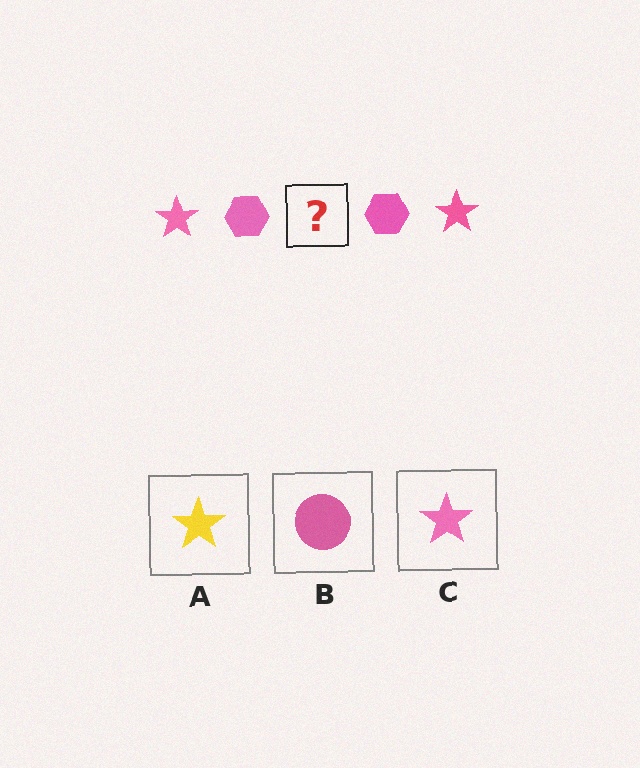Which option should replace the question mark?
Option C.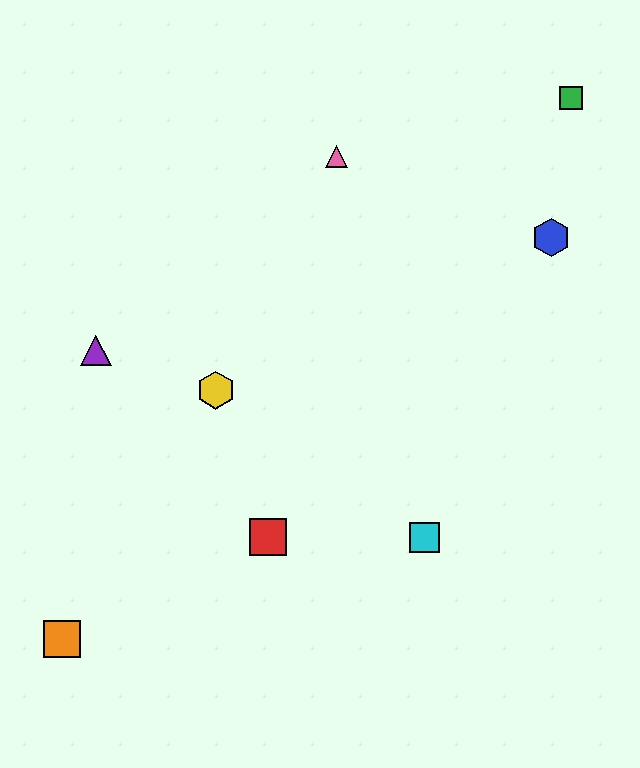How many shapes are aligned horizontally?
2 shapes (the red square, the cyan square) are aligned horizontally.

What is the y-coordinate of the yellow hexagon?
The yellow hexagon is at y≈390.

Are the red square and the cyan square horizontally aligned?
Yes, both are at y≈537.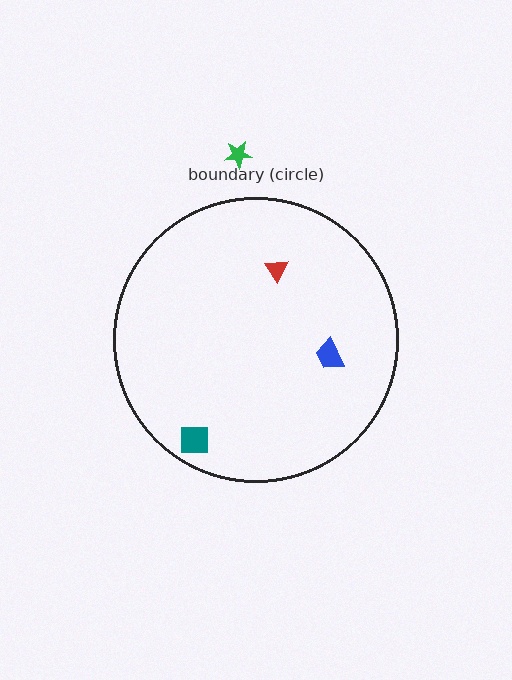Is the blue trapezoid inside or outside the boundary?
Inside.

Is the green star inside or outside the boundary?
Outside.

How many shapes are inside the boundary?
3 inside, 1 outside.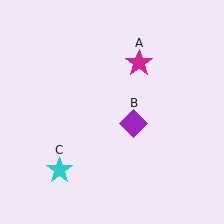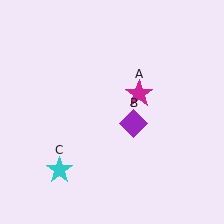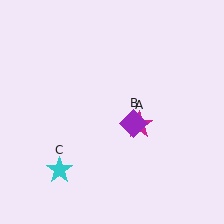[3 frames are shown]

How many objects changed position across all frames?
1 object changed position: magenta star (object A).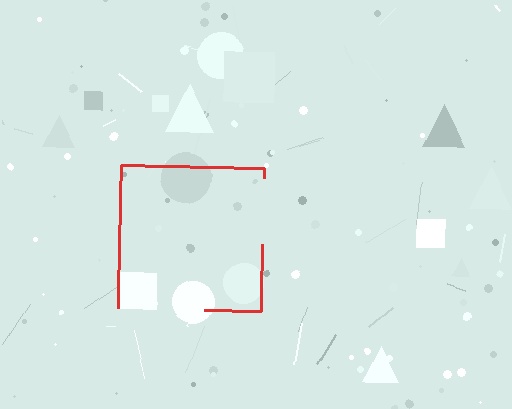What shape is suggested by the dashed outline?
The dashed outline suggests a square.